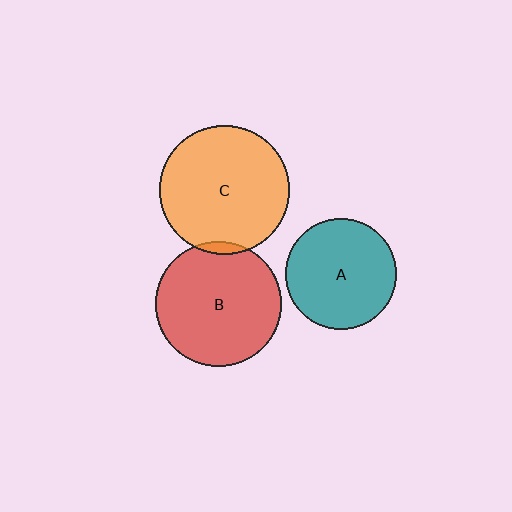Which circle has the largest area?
Circle C (orange).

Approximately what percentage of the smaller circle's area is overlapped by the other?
Approximately 5%.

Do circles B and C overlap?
Yes.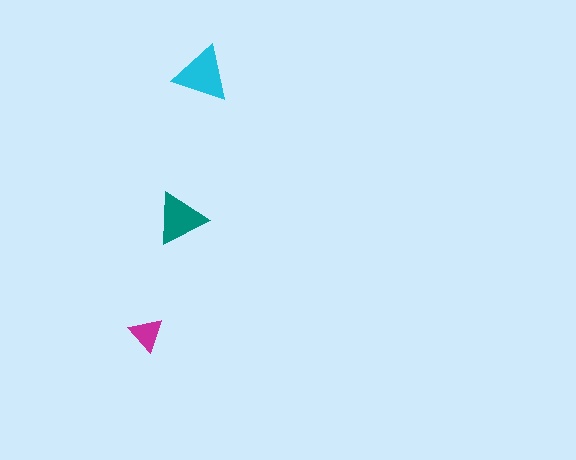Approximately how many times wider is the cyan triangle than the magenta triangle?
About 1.5 times wider.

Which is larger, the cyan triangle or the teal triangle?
The cyan one.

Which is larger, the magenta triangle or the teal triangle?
The teal one.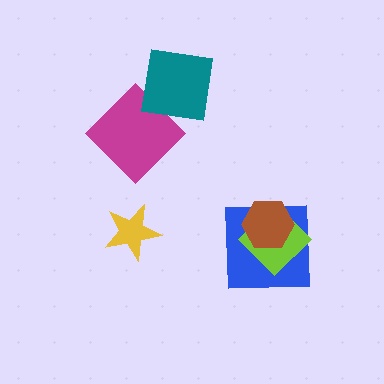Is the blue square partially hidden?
Yes, it is partially covered by another shape.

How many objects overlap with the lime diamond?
2 objects overlap with the lime diamond.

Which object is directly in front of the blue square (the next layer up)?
The lime diamond is directly in front of the blue square.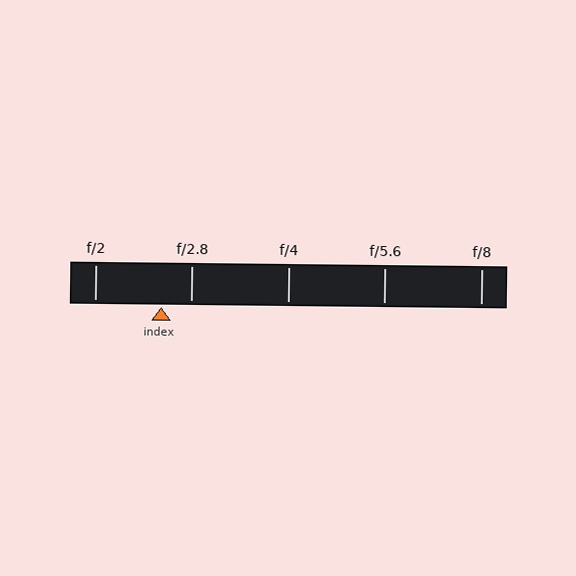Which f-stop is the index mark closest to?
The index mark is closest to f/2.8.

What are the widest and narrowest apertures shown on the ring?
The widest aperture shown is f/2 and the narrowest is f/8.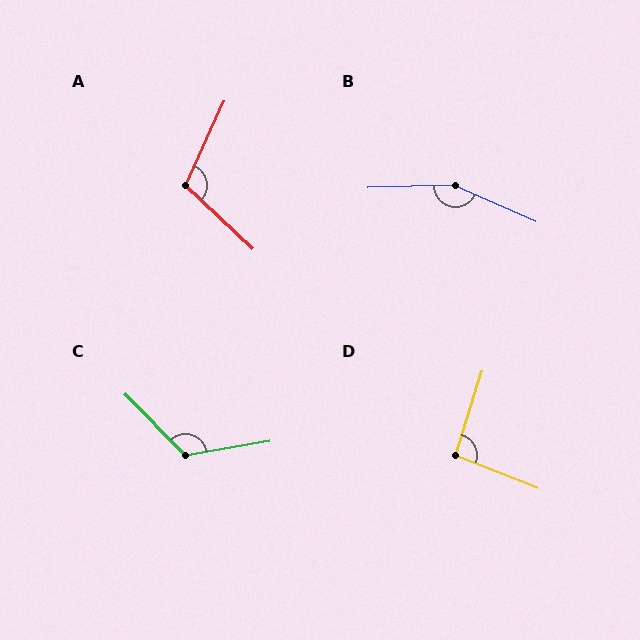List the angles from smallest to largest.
D (94°), A (109°), C (125°), B (155°).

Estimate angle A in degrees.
Approximately 109 degrees.